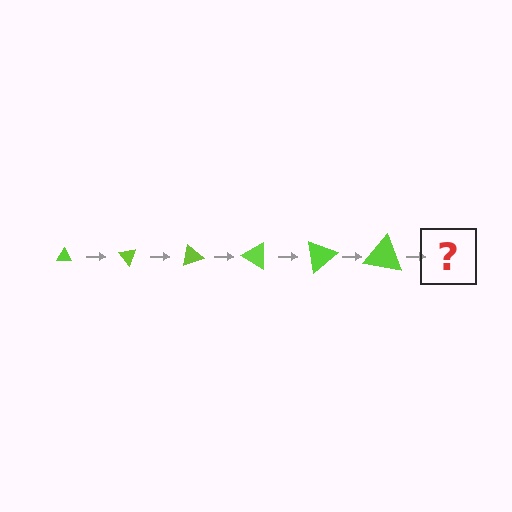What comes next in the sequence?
The next element should be a triangle, larger than the previous one and rotated 300 degrees from the start.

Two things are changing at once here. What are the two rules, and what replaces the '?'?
The two rules are that the triangle grows larger each step and it rotates 50 degrees each step. The '?' should be a triangle, larger than the previous one and rotated 300 degrees from the start.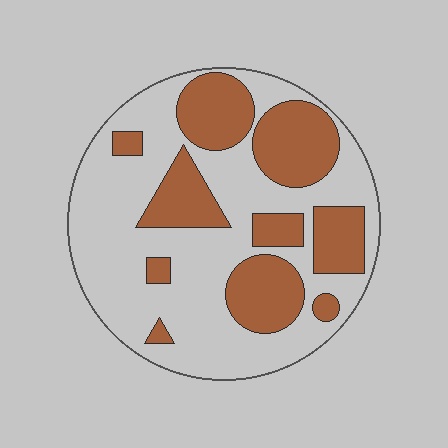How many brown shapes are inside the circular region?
10.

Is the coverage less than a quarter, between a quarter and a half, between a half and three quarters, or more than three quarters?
Between a quarter and a half.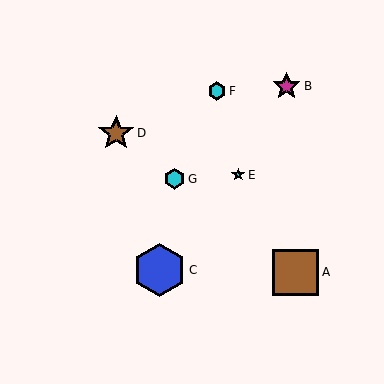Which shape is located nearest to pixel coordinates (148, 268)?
The blue hexagon (labeled C) at (160, 270) is nearest to that location.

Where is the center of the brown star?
The center of the brown star is at (116, 133).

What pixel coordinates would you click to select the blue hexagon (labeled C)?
Click at (160, 270) to select the blue hexagon C.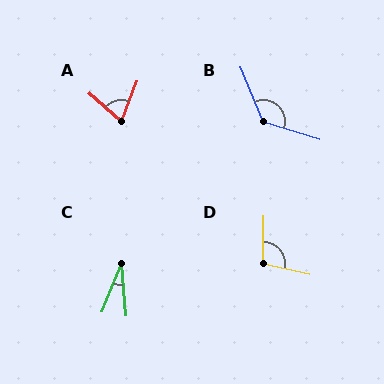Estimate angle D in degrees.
Approximately 102 degrees.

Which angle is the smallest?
C, at approximately 26 degrees.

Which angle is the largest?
B, at approximately 130 degrees.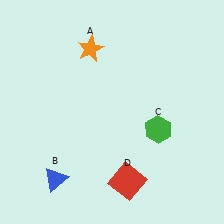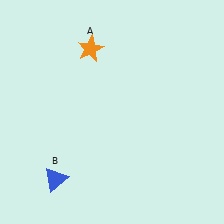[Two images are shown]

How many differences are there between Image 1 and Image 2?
There are 2 differences between the two images.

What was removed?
The green hexagon (C), the red square (D) were removed in Image 2.